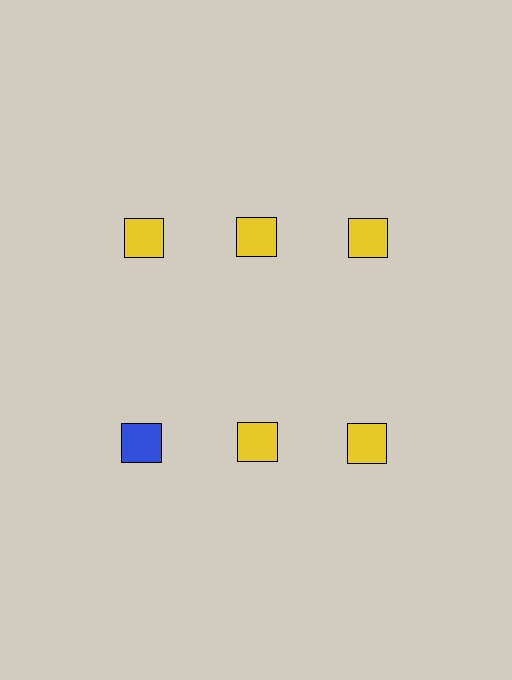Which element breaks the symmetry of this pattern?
The blue square in the second row, leftmost column breaks the symmetry. All other shapes are yellow squares.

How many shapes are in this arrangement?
There are 6 shapes arranged in a grid pattern.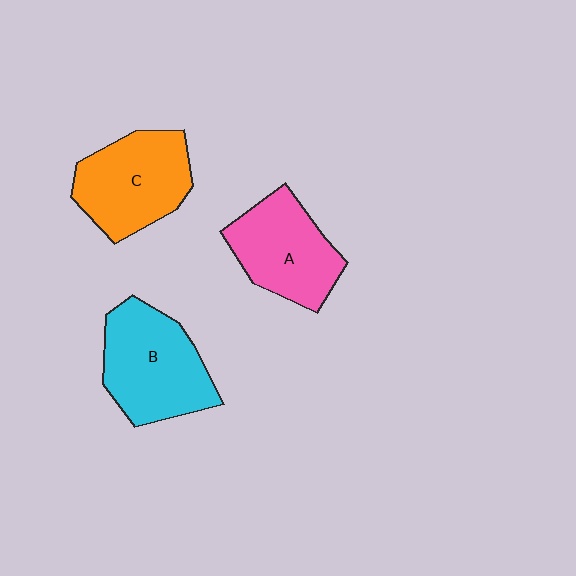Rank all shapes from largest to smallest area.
From largest to smallest: B (cyan), C (orange), A (pink).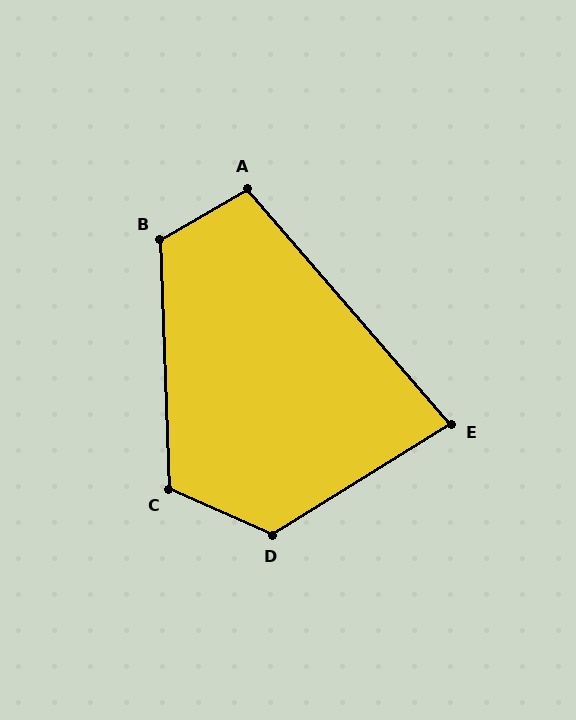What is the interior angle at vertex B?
Approximately 118 degrees (obtuse).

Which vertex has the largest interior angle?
D, at approximately 125 degrees.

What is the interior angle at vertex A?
Approximately 101 degrees (obtuse).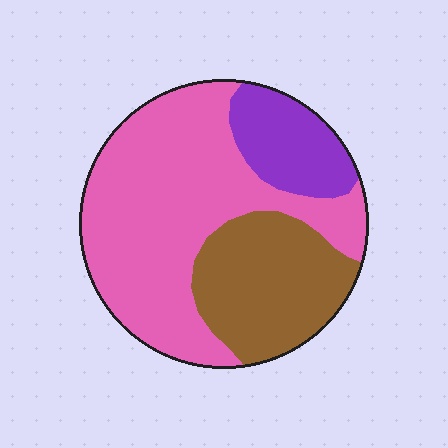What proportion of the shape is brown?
Brown takes up about one quarter (1/4) of the shape.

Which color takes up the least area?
Purple, at roughly 15%.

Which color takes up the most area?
Pink, at roughly 55%.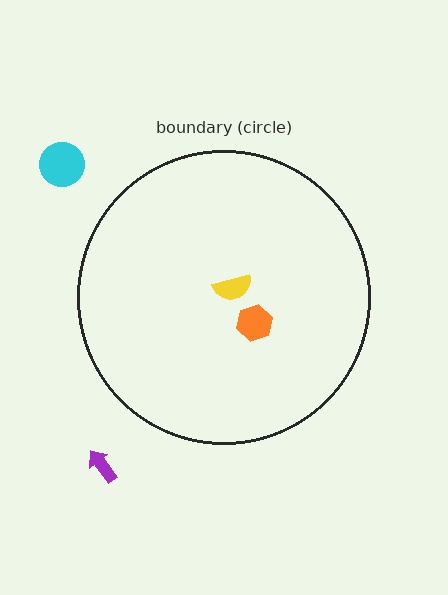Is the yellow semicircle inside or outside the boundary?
Inside.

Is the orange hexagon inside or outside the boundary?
Inside.